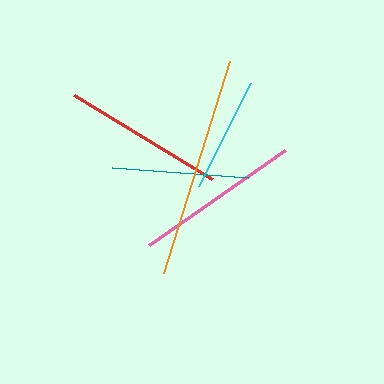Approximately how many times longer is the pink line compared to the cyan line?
The pink line is approximately 1.4 times the length of the cyan line.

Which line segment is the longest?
The orange line is the longest at approximately 222 pixels.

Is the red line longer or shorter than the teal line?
The red line is longer than the teal line.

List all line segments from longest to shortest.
From longest to shortest: orange, pink, red, teal, cyan.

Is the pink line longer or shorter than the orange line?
The orange line is longer than the pink line.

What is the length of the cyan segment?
The cyan segment is approximately 115 pixels long.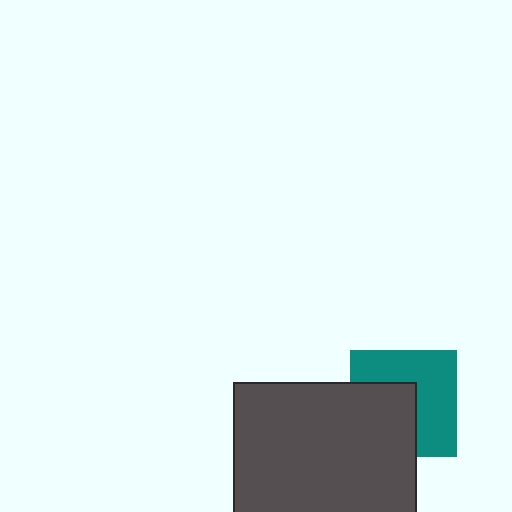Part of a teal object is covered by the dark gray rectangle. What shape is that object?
It is a square.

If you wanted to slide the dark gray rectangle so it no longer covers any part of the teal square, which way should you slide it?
Slide it toward the lower-left — that is the most direct way to separate the two shapes.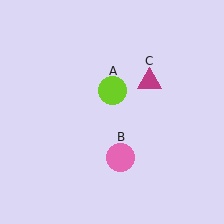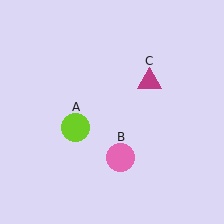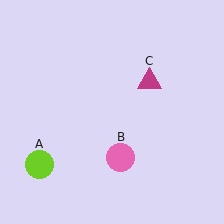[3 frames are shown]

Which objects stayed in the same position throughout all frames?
Pink circle (object B) and magenta triangle (object C) remained stationary.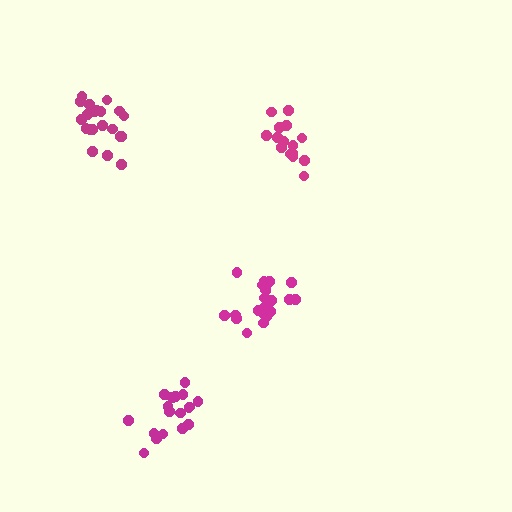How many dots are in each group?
Group 1: 21 dots, Group 2: 21 dots, Group 3: 15 dots, Group 4: 18 dots (75 total).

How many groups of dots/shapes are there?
There are 4 groups.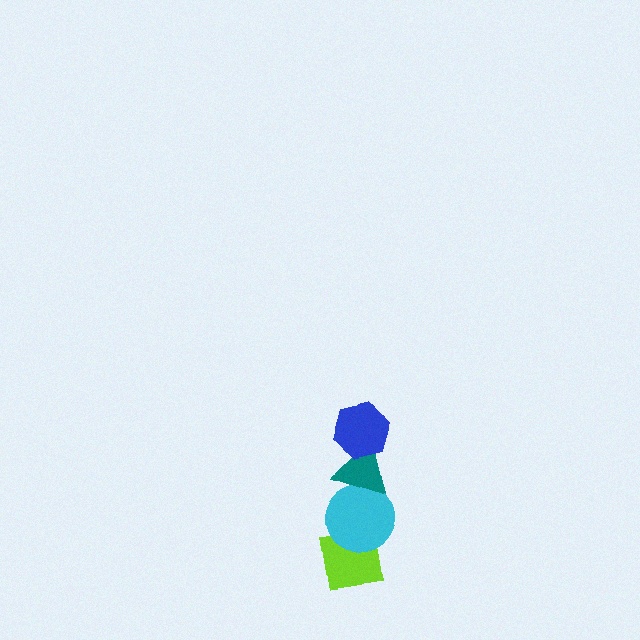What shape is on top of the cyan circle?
The teal triangle is on top of the cyan circle.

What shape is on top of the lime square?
The cyan circle is on top of the lime square.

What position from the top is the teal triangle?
The teal triangle is 2nd from the top.